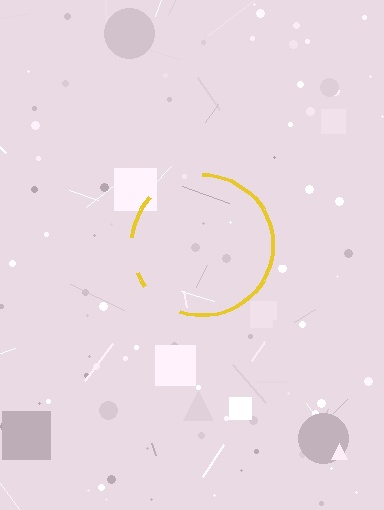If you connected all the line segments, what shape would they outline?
They would outline a circle.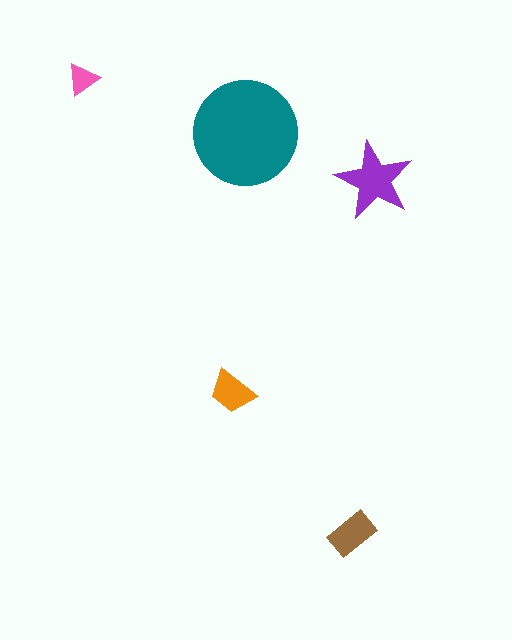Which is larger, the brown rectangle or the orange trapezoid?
The brown rectangle.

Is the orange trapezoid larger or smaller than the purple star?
Smaller.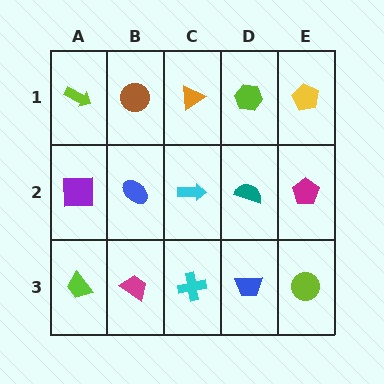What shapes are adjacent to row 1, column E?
A magenta pentagon (row 2, column E), a lime hexagon (row 1, column D).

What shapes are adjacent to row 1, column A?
A purple square (row 2, column A), a brown circle (row 1, column B).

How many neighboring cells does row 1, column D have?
3.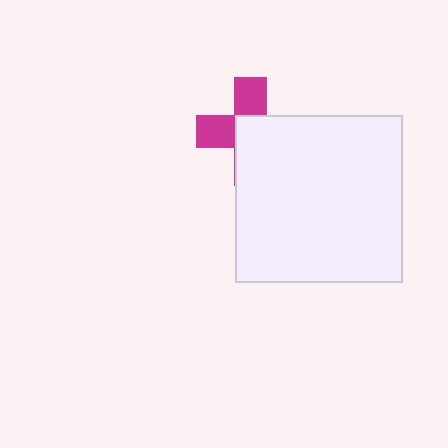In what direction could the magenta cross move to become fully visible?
The magenta cross could move toward the upper-left. That would shift it out from behind the white square entirely.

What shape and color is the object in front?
The object in front is a white square.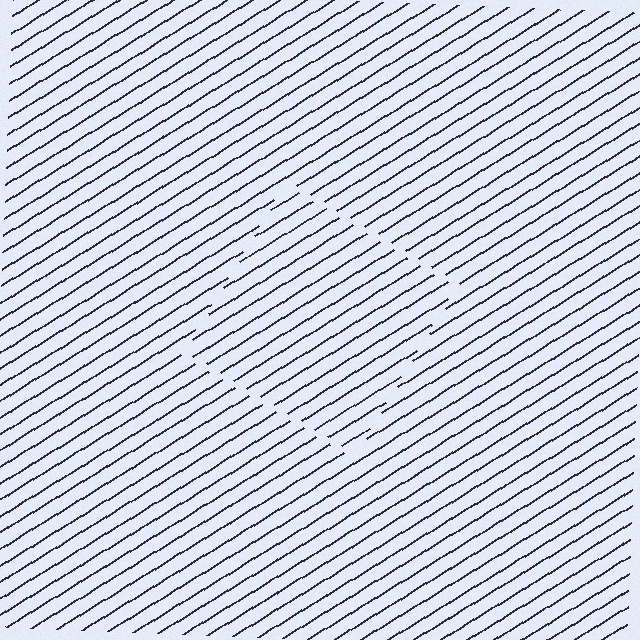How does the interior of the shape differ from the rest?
The interior of the shape contains the same grating, shifted by half a period — the contour is defined by the phase discontinuity where line-ends from the inner and outer gratings abut.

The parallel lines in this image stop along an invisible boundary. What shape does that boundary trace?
An illusory square. The interior of the shape contains the same grating, shifted by half a period — the contour is defined by the phase discontinuity where line-ends from the inner and outer gratings abut.